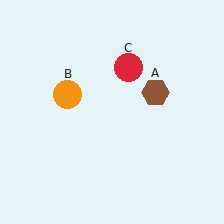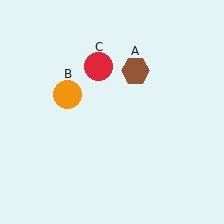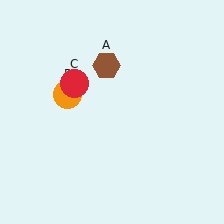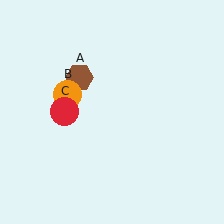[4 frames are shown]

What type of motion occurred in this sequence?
The brown hexagon (object A), red circle (object C) rotated counterclockwise around the center of the scene.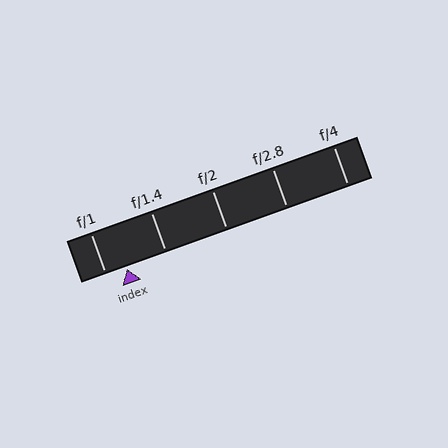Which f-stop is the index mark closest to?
The index mark is closest to f/1.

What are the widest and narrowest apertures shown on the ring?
The widest aperture shown is f/1 and the narrowest is f/4.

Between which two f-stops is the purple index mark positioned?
The index mark is between f/1 and f/1.4.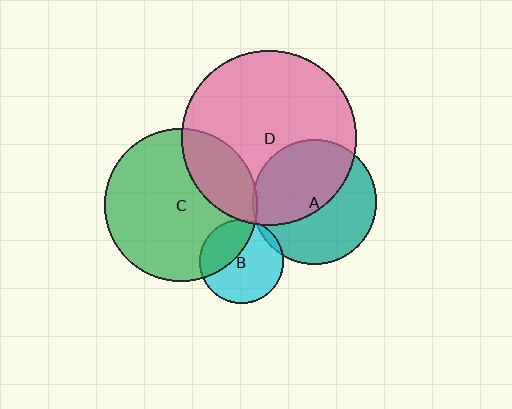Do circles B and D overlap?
Yes.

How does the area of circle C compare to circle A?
Approximately 1.5 times.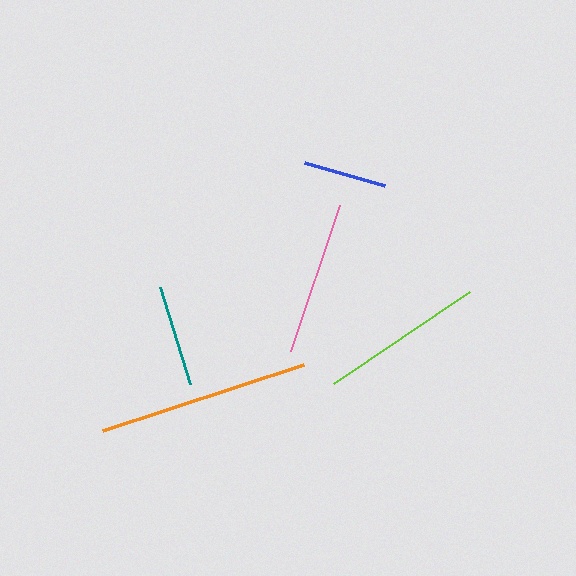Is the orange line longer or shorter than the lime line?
The orange line is longer than the lime line.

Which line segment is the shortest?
The blue line is the shortest at approximately 84 pixels.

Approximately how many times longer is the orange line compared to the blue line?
The orange line is approximately 2.5 times the length of the blue line.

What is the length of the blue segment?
The blue segment is approximately 84 pixels long.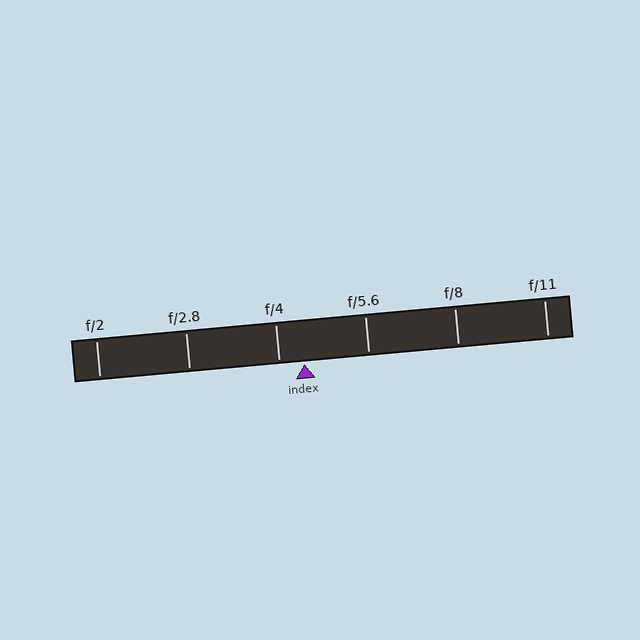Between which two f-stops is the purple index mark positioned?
The index mark is between f/4 and f/5.6.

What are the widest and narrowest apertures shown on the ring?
The widest aperture shown is f/2 and the narrowest is f/11.